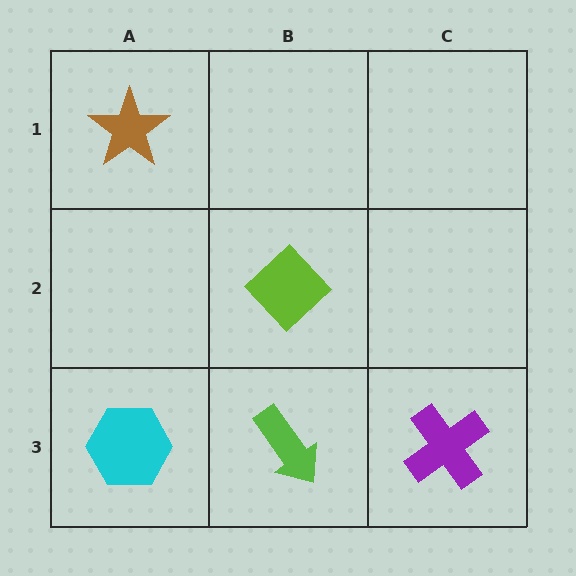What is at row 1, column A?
A brown star.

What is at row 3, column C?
A purple cross.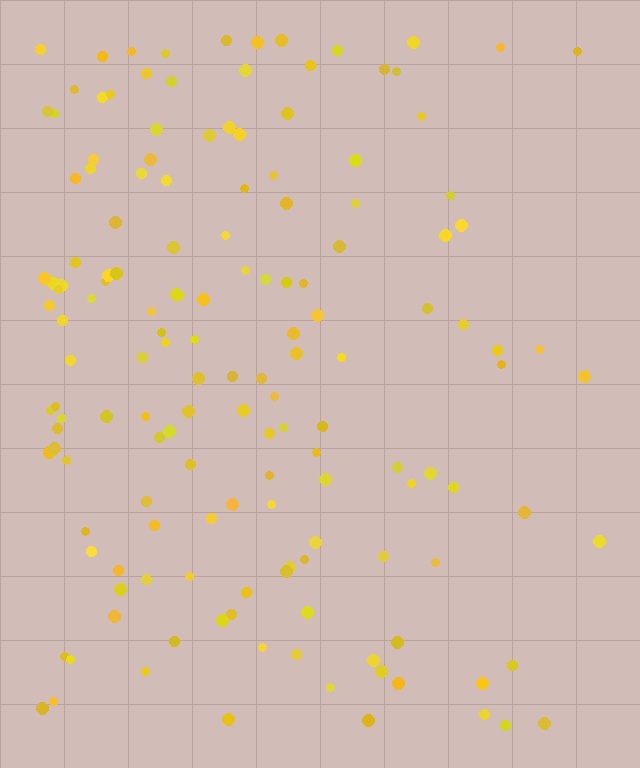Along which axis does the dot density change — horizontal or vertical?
Horizontal.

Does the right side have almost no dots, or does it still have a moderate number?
Still a moderate number, just noticeably fewer than the left.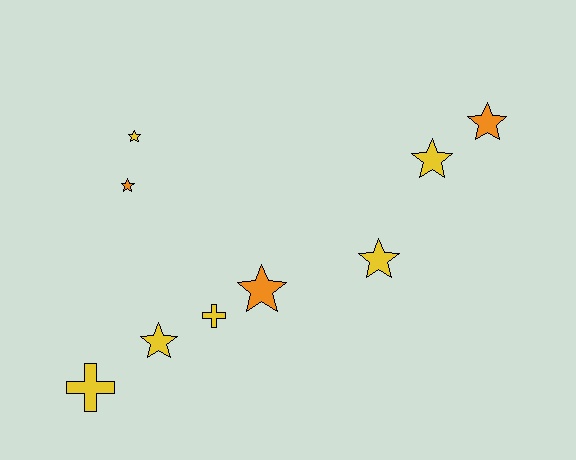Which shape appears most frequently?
Star, with 7 objects.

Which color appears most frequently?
Yellow, with 6 objects.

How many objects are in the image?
There are 9 objects.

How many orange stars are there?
There are 3 orange stars.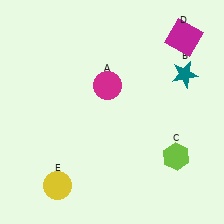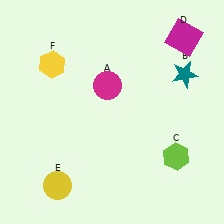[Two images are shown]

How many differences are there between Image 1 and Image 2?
There is 1 difference between the two images.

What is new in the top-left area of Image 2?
A yellow hexagon (F) was added in the top-left area of Image 2.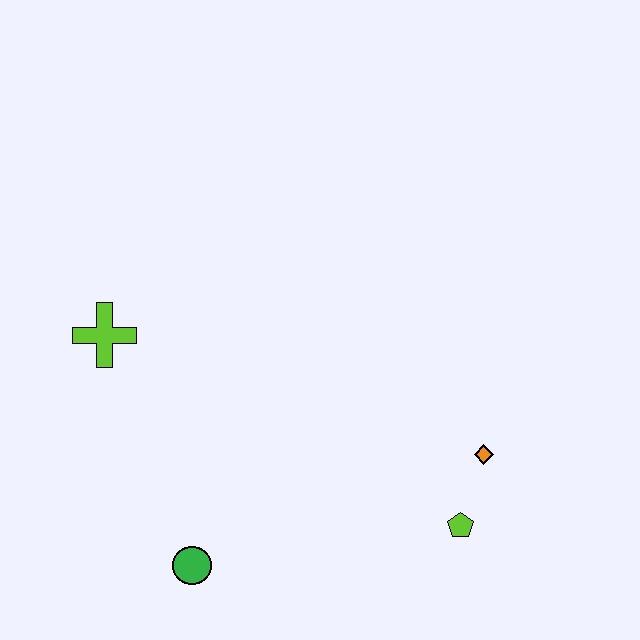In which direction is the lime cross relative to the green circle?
The lime cross is above the green circle.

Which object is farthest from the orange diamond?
The lime cross is farthest from the orange diamond.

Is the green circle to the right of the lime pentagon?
No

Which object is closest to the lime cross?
The green circle is closest to the lime cross.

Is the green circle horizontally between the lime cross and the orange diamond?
Yes